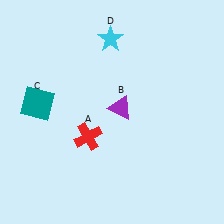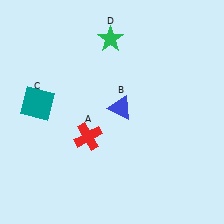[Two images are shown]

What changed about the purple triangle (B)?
In Image 1, B is purple. In Image 2, it changed to blue.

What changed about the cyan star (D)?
In Image 1, D is cyan. In Image 2, it changed to green.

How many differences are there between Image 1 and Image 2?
There are 2 differences between the two images.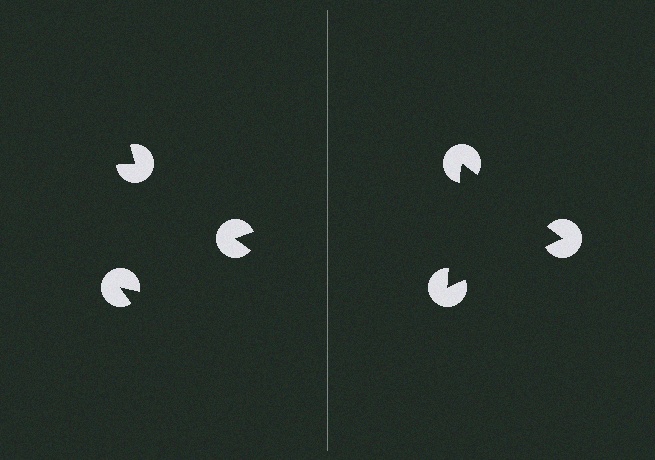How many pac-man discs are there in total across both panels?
6 — 3 on each side.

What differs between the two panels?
The pac-man discs are positioned identically on both sides; only the wedge orientations differ. On the right they align to a triangle; on the left they are misaligned.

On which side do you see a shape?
An illusory triangle appears on the right side. On the left side the wedge cuts are rotated, so no coherent shape forms.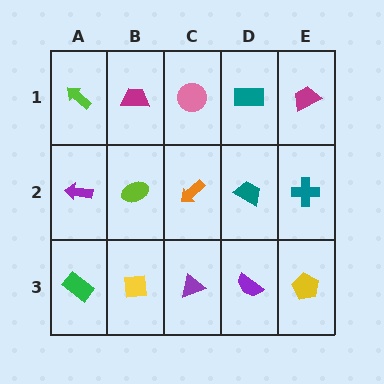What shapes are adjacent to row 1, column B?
A lime ellipse (row 2, column B), a lime arrow (row 1, column A), a pink circle (row 1, column C).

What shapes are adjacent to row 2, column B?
A magenta trapezoid (row 1, column B), a yellow square (row 3, column B), a purple arrow (row 2, column A), an orange arrow (row 2, column C).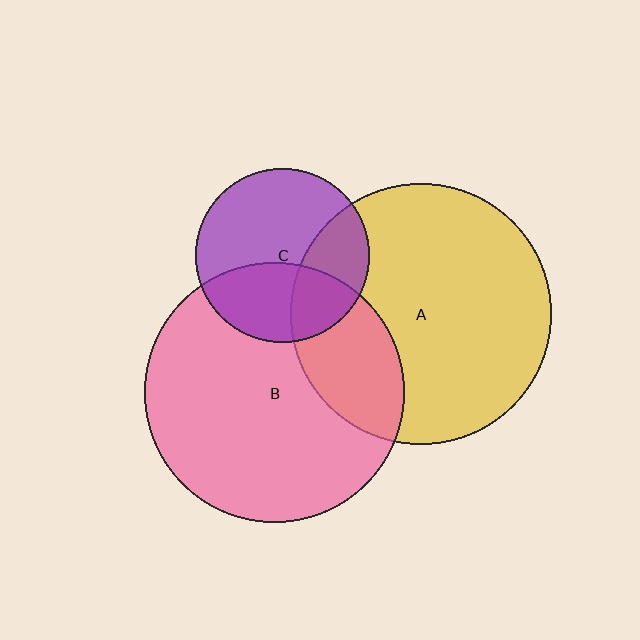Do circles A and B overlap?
Yes.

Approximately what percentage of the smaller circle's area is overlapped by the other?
Approximately 25%.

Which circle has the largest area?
Circle A (yellow).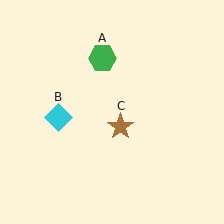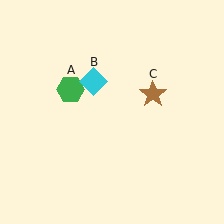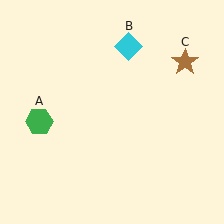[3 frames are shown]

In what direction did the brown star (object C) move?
The brown star (object C) moved up and to the right.